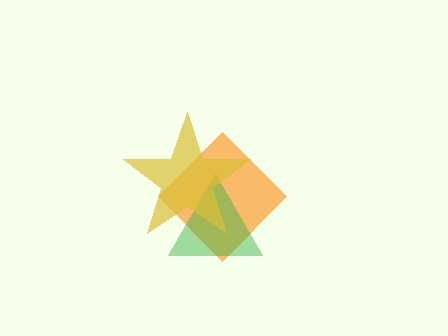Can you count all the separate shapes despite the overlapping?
Yes, there are 3 separate shapes.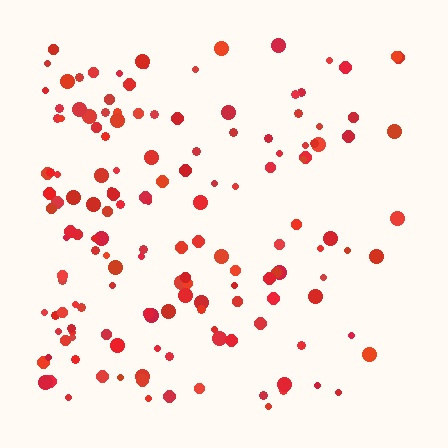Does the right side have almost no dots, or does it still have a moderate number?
Still a moderate number, just noticeably fewer than the left.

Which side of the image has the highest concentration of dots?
The left.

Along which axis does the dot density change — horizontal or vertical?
Horizontal.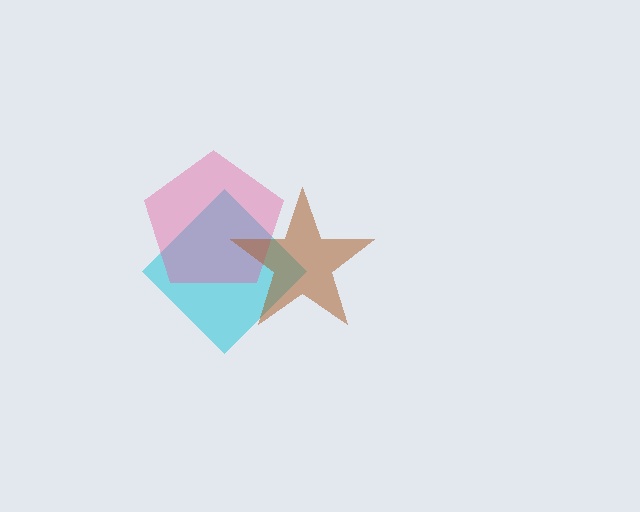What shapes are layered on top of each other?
The layered shapes are: a cyan diamond, a pink pentagon, a brown star.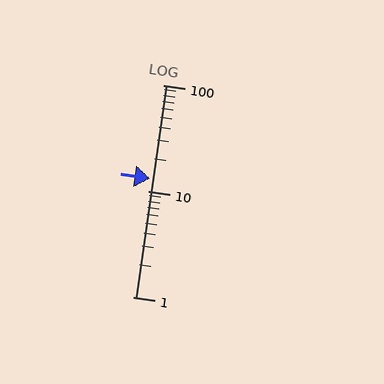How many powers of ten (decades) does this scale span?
The scale spans 2 decades, from 1 to 100.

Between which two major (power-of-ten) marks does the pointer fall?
The pointer is between 10 and 100.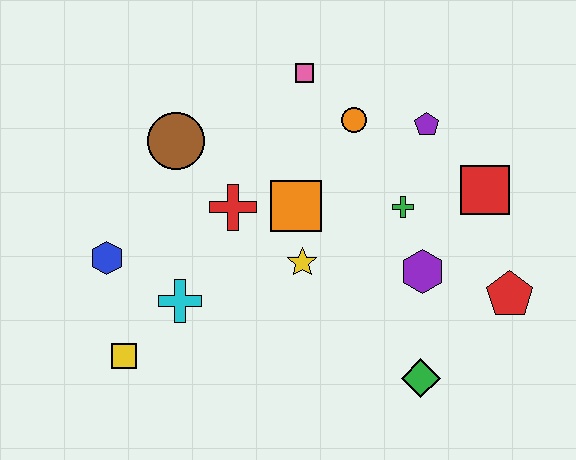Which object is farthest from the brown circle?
The red pentagon is farthest from the brown circle.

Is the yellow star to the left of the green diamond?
Yes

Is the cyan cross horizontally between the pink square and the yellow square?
Yes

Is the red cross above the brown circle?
No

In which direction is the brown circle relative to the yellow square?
The brown circle is above the yellow square.